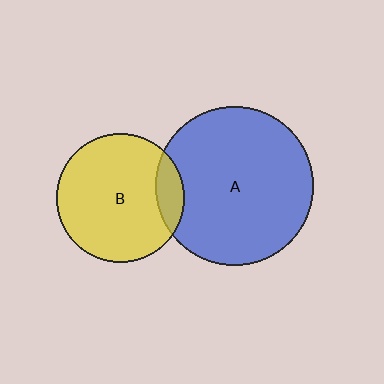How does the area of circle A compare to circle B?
Approximately 1.5 times.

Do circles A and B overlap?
Yes.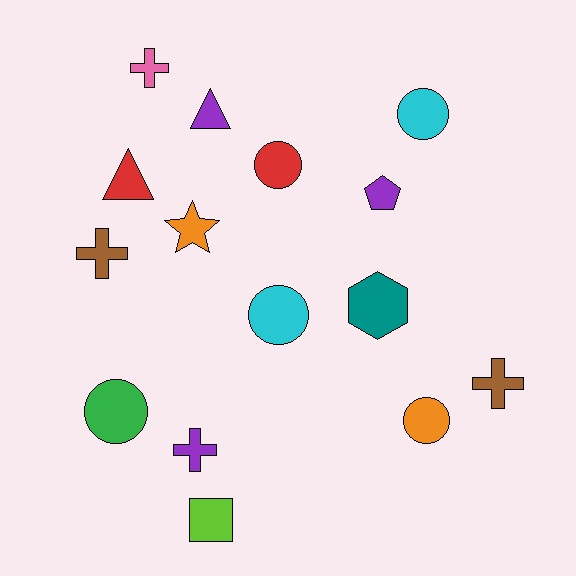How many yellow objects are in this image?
There are no yellow objects.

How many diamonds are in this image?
There are no diamonds.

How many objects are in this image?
There are 15 objects.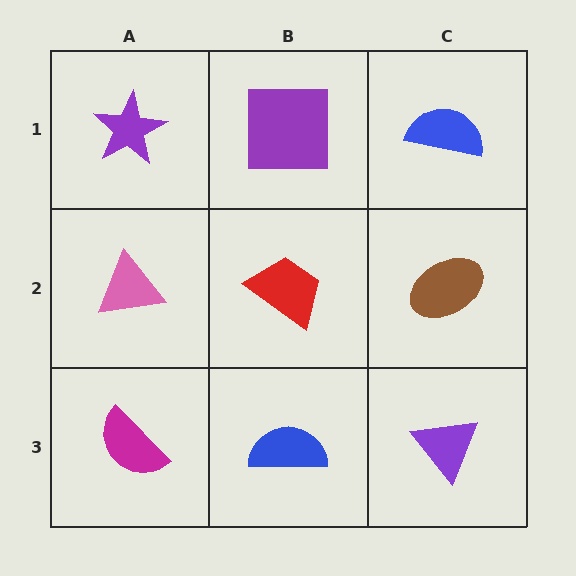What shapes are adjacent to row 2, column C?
A blue semicircle (row 1, column C), a purple triangle (row 3, column C), a red trapezoid (row 2, column B).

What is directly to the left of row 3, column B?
A magenta semicircle.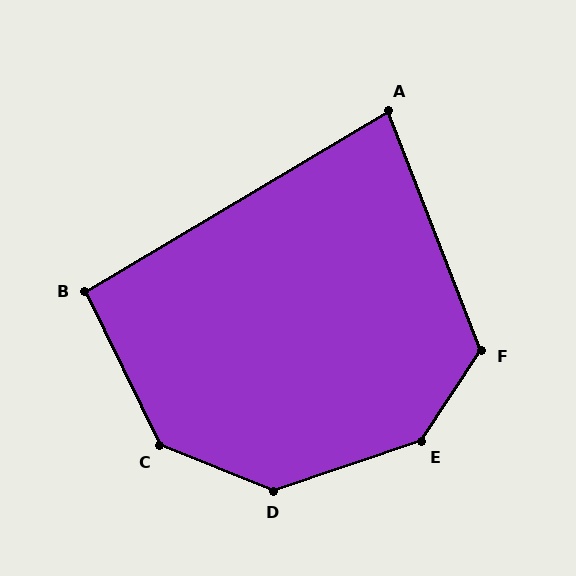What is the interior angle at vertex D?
Approximately 140 degrees (obtuse).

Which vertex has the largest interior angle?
E, at approximately 142 degrees.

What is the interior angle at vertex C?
Approximately 138 degrees (obtuse).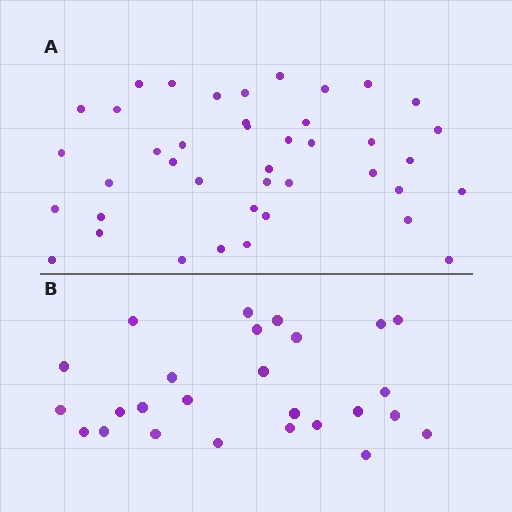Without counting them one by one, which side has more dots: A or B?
Region A (the top region) has more dots.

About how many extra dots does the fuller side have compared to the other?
Region A has approximately 15 more dots than region B.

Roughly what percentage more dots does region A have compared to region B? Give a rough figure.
About 60% more.